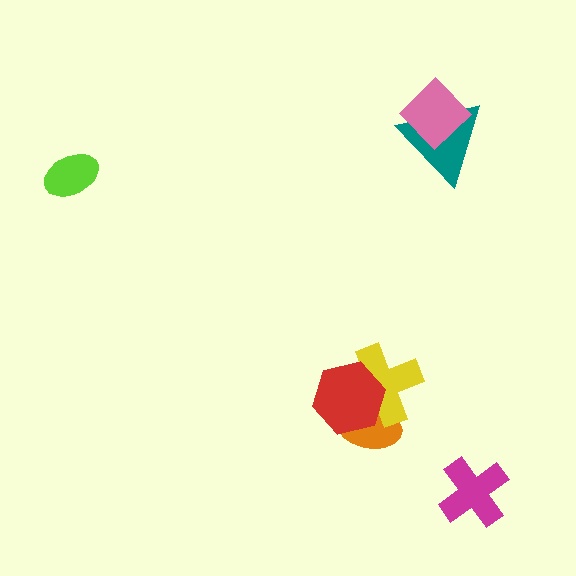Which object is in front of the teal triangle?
The pink diamond is in front of the teal triangle.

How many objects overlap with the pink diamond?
1 object overlaps with the pink diamond.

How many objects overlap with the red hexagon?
2 objects overlap with the red hexagon.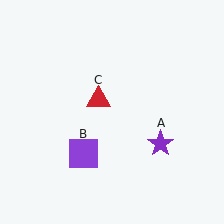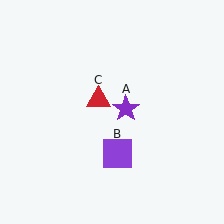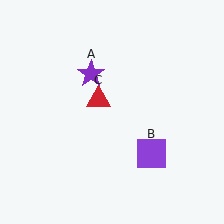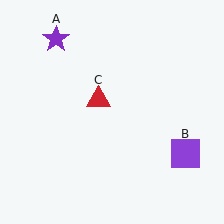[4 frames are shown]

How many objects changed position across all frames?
2 objects changed position: purple star (object A), purple square (object B).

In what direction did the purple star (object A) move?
The purple star (object A) moved up and to the left.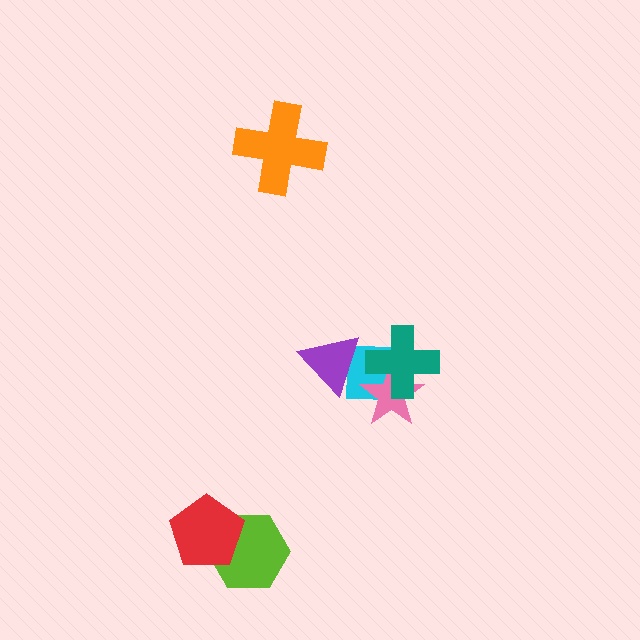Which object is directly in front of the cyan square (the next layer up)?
The purple triangle is directly in front of the cyan square.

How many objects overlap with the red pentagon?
1 object overlaps with the red pentagon.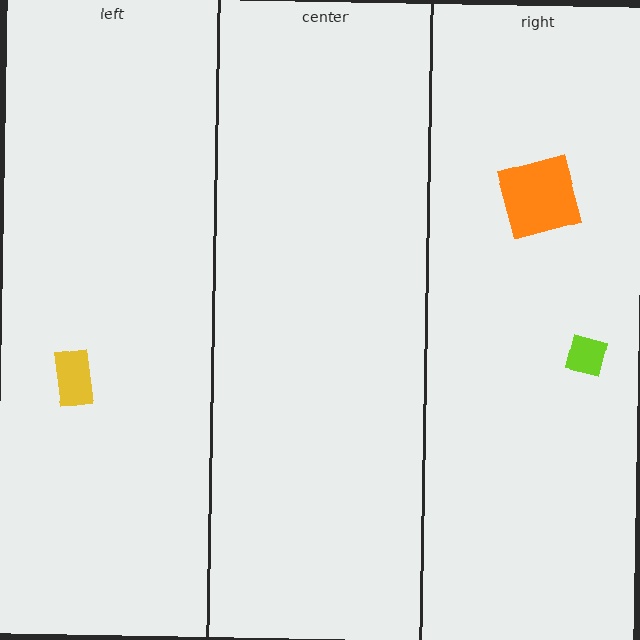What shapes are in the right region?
The lime square, the orange square.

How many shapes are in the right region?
2.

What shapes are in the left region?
The yellow rectangle.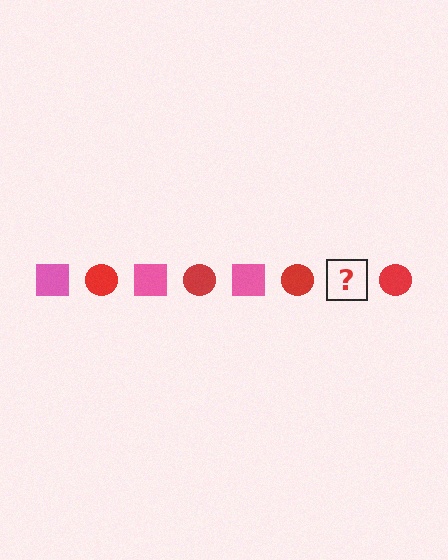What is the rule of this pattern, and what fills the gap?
The rule is that the pattern alternates between pink square and red circle. The gap should be filled with a pink square.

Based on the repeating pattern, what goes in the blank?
The blank should be a pink square.